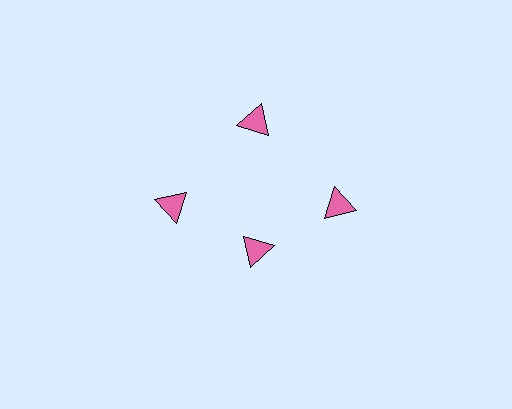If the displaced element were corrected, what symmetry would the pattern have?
It would have 4-fold rotational symmetry — the pattern would map onto itself every 90 degrees.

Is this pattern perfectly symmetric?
No. The 4 pink triangles are arranged in a ring, but one element near the 6 o'clock position is pulled inward toward the center, breaking the 4-fold rotational symmetry.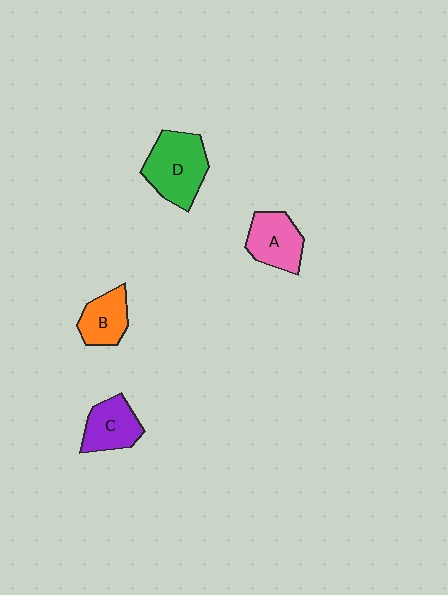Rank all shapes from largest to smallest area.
From largest to smallest: D (green), A (pink), C (purple), B (orange).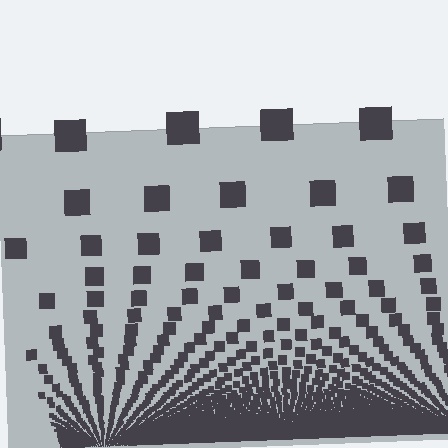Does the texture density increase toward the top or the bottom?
Density increases toward the bottom.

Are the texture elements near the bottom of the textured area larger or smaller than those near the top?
Smaller. The gradient is inverted — elements near the bottom are smaller and denser.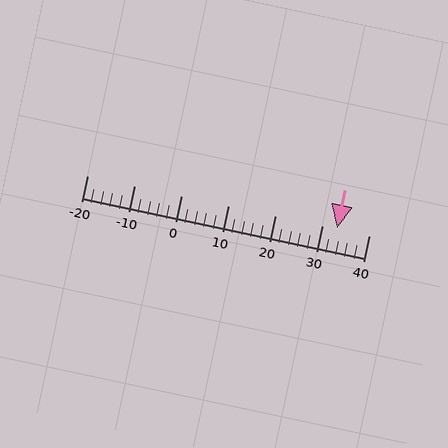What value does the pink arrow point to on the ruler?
The pink arrow points to approximately 33.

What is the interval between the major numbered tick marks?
The major tick marks are spaced 10 units apart.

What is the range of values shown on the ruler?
The ruler shows values from -20 to 40.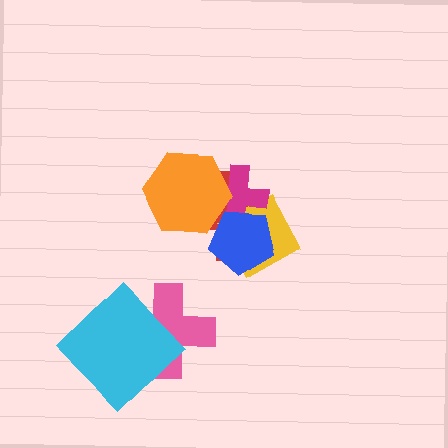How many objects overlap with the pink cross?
1 object overlaps with the pink cross.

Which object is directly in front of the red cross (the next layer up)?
The yellow square is directly in front of the red cross.